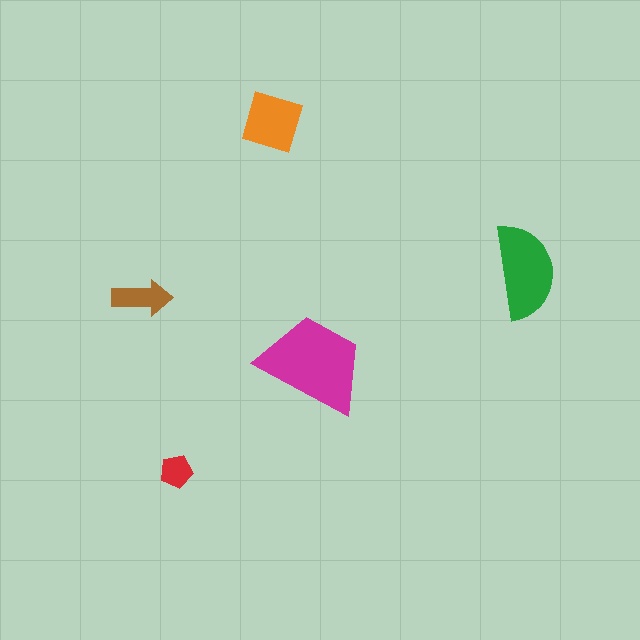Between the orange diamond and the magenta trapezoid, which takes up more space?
The magenta trapezoid.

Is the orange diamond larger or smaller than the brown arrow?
Larger.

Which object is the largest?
The magenta trapezoid.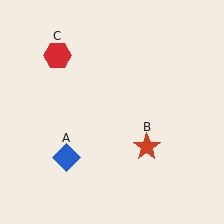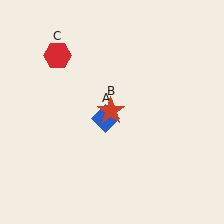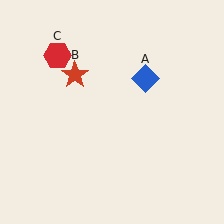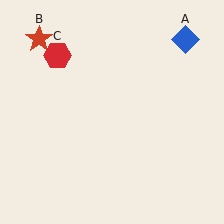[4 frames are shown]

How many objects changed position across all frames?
2 objects changed position: blue diamond (object A), red star (object B).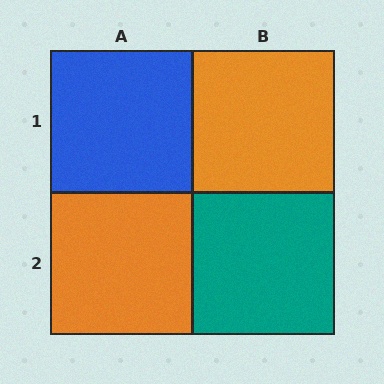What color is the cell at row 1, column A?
Blue.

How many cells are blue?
1 cell is blue.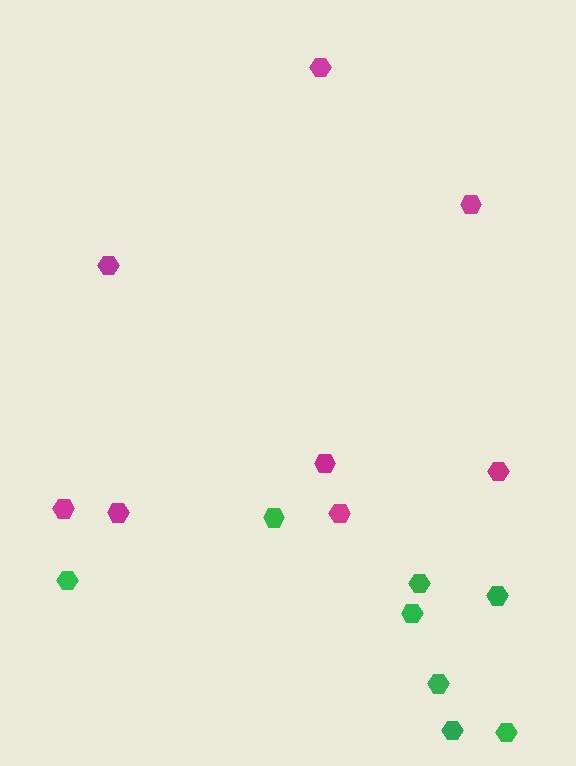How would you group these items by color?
There are 2 groups: one group of magenta hexagons (8) and one group of green hexagons (8).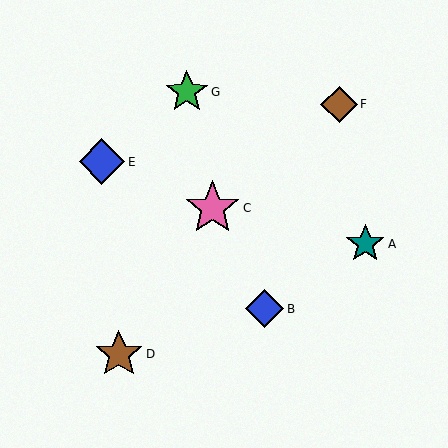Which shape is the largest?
The pink star (labeled C) is the largest.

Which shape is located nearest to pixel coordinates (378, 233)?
The teal star (labeled A) at (365, 244) is nearest to that location.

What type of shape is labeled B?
Shape B is a blue diamond.